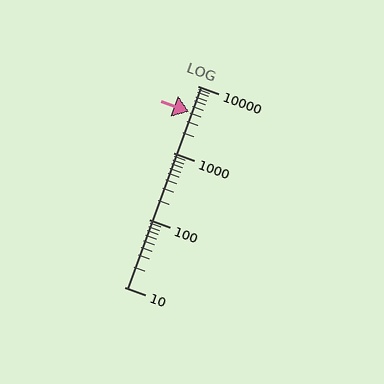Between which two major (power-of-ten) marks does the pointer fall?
The pointer is between 1000 and 10000.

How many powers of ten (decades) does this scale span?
The scale spans 3 decades, from 10 to 10000.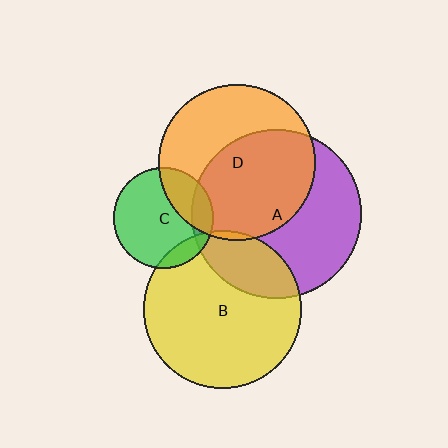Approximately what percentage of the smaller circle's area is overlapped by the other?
Approximately 15%.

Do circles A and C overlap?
Yes.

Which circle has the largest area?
Circle A (purple).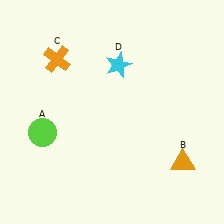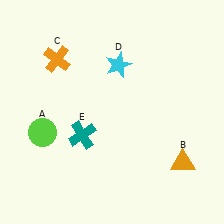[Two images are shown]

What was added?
A teal cross (E) was added in Image 2.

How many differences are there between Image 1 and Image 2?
There is 1 difference between the two images.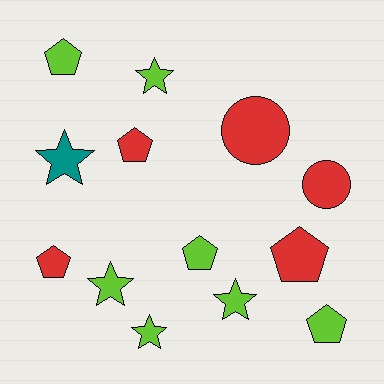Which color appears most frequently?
Lime, with 7 objects.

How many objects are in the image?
There are 13 objects.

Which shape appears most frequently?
Pentagon, with 6 objects.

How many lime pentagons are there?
There are 3 lime pentagons.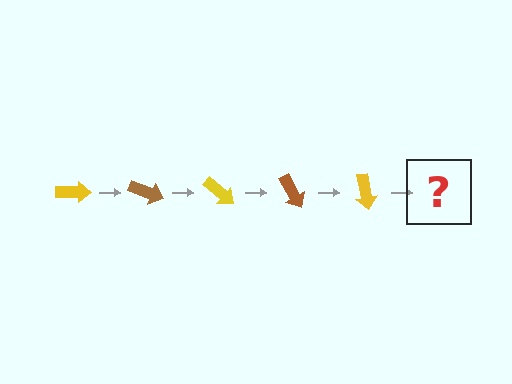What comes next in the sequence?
The next element should be a brown arrow, rotated 100 degrees from the start.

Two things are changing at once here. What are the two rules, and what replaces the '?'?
The two rules are that it rotates 20 degrees each step and the color cycles through yellow and brown. The '?' should be a brown arrow, rotated 100 degrees from the start.